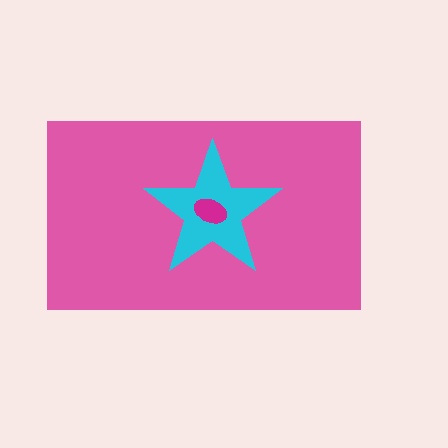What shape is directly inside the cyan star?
The magenta ellipse.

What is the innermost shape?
The magenta ellipse.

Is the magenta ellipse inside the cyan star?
Yes.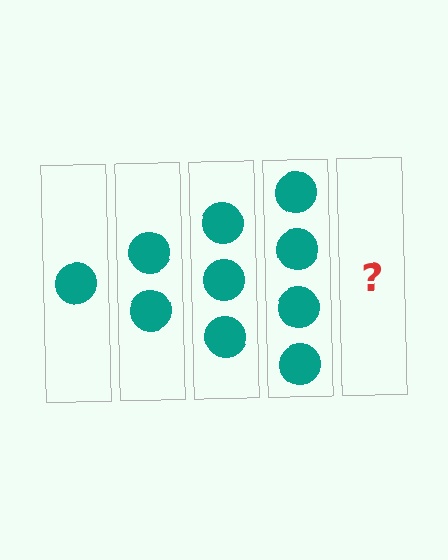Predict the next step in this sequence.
The next step is 5 circles.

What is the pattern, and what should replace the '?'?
The pattern is that each step adds one more circle. The '?' should be 5 circles.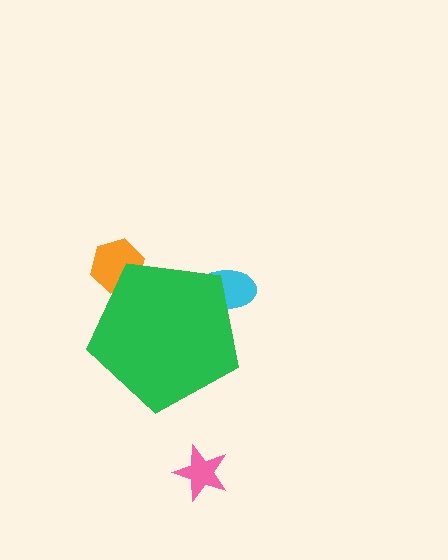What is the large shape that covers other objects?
A green pentagon.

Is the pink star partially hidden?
No, the pink star is fully visible.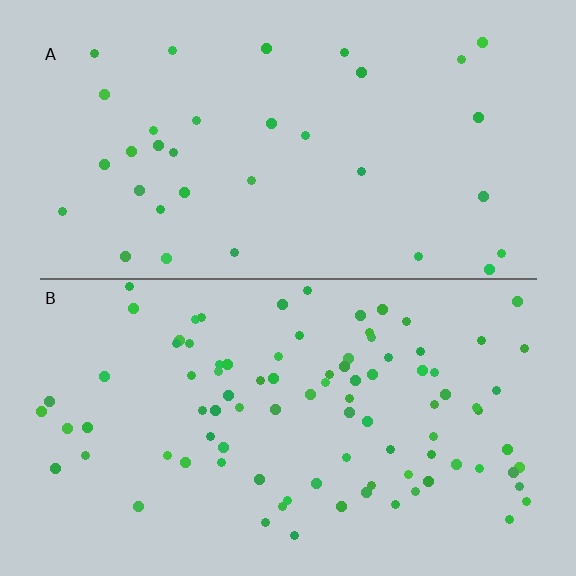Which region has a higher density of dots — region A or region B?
B (the bottom).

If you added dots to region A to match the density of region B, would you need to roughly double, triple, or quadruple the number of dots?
Approximately triple.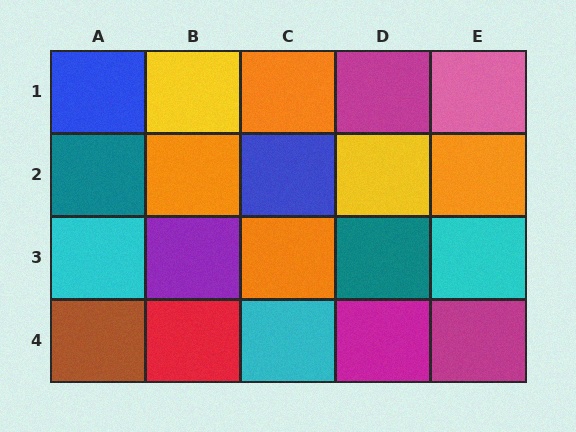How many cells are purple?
1 cell is purple.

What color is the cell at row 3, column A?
Cyan.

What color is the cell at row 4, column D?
Magenta.